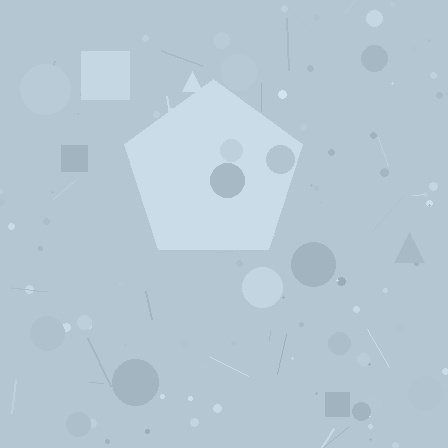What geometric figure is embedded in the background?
A pentagon is embedded in the background.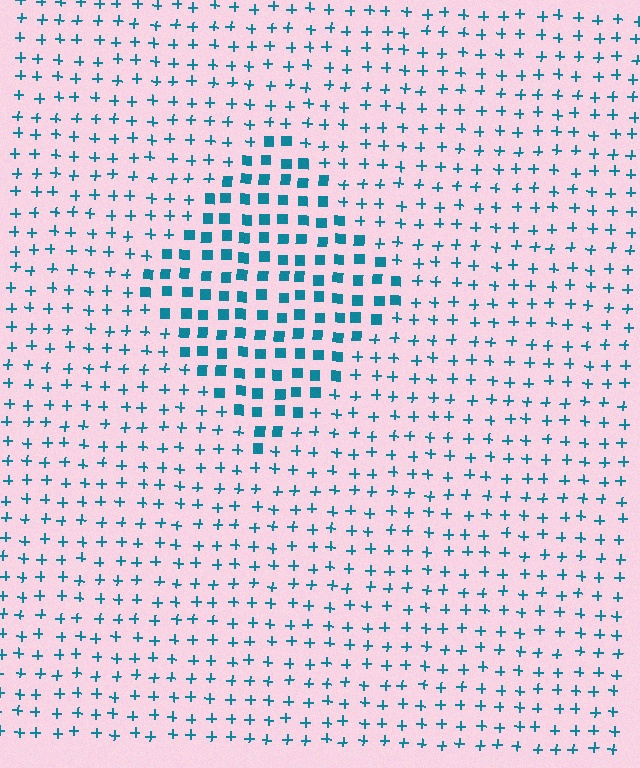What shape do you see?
I see a diamond.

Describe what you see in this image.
The image is filled with small teal elements arranged in a uniform grid. A diamond-shaped region contains squares, while the surrounding area contains plus signs. The boundary is defined purely by the change in element shape.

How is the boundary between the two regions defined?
The boundary is defined by a change in element shape: squares inside vs. plus signs outside. All elements share the same color and spacing.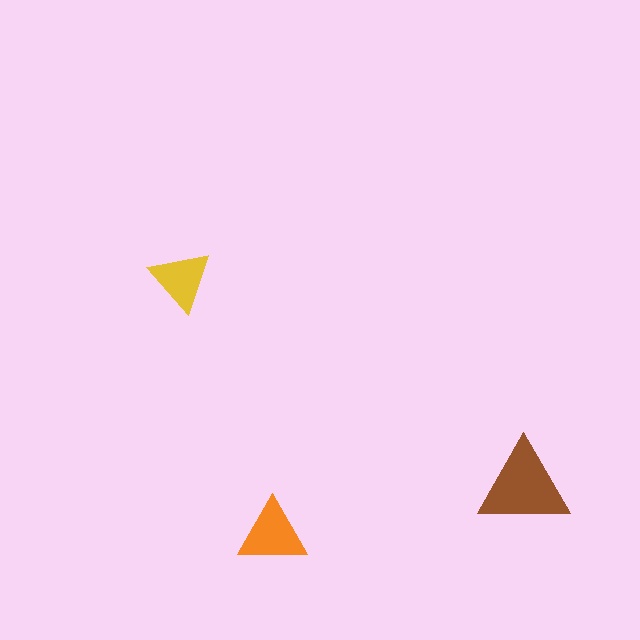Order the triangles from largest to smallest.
the brown one, the orange one, the yellow one.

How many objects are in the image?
There are 3 objects in the image.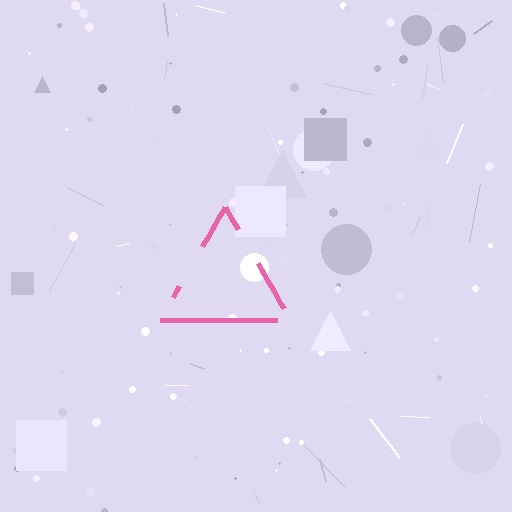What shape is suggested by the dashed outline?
The dashed outline suggests a triangle.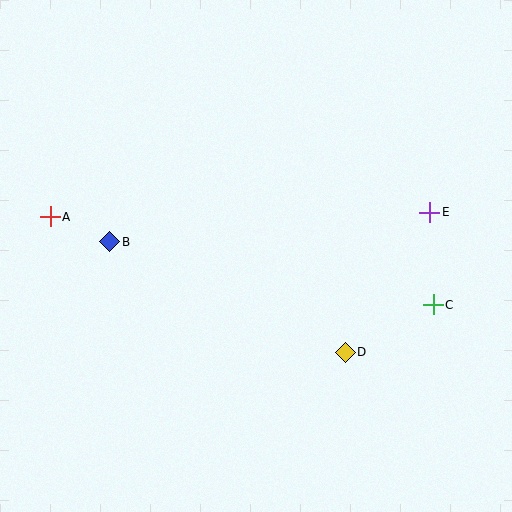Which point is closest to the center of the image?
Point D at (345, 352) is closest to the center.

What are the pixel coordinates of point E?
Point E is at (430, 212).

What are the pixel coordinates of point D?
Point D is at (345, 352).